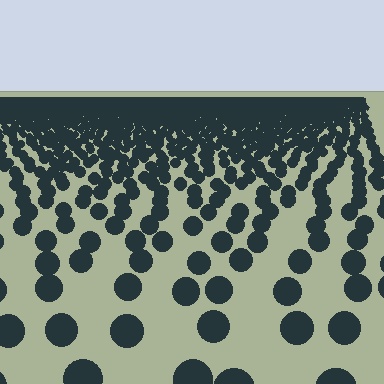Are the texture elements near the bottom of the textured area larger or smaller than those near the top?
Larger. Near the bottom, elements are closer to the viewer and appear at a bigger on-screen size.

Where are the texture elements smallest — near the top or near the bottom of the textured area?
Near the top.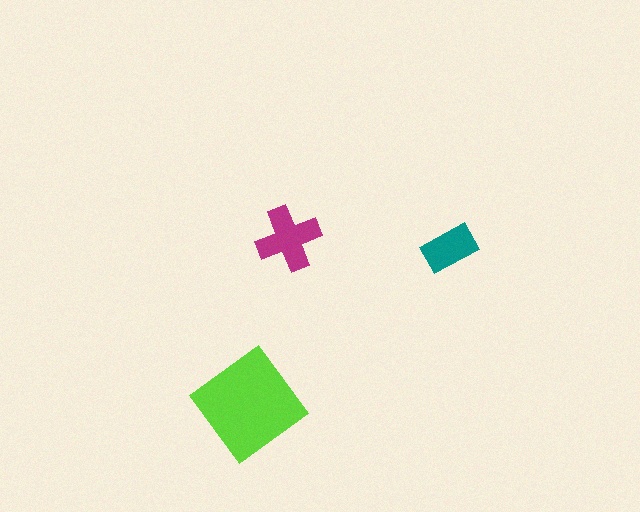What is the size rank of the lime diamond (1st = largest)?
1st.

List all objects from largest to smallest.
The lime diamond, the magenta cross, the teal rectangle.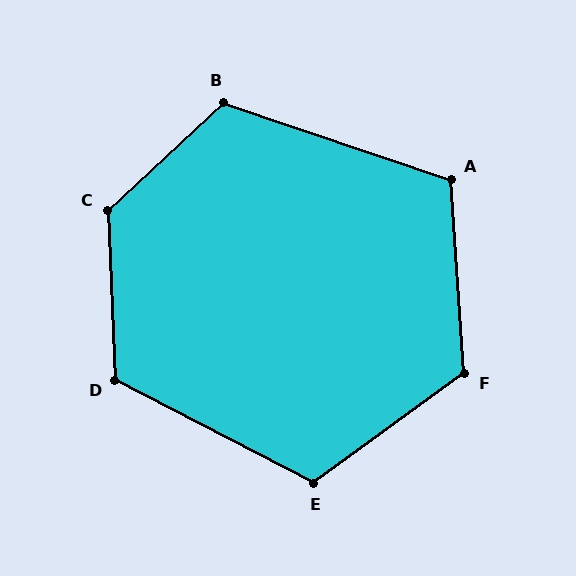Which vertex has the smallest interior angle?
A, at approximately 113 degrees.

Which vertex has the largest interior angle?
C, at approximately 131 degrees.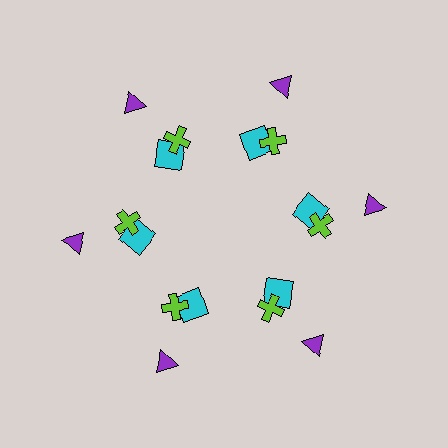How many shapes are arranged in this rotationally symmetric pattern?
There are 18 shapes, arranged in 6 groups of 3.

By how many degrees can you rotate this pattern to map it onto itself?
The pattern maps onto itself every 60 degrees of rotation.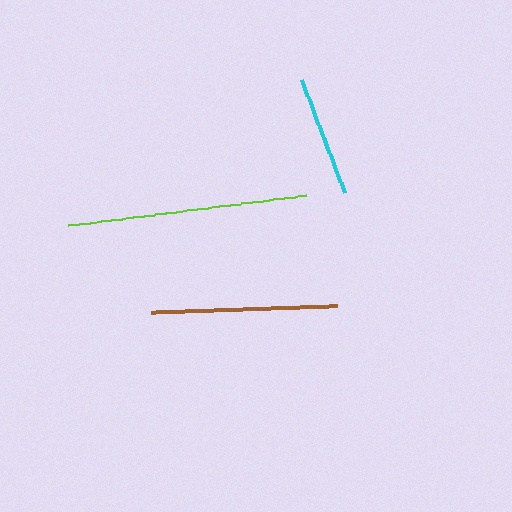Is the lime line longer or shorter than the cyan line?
The lime line is longer than the cyan line.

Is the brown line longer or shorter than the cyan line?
The brown line is longer than the cyan line.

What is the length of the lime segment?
The lime segment is approximately 240 pixels long.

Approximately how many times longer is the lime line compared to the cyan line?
The lime line is approximately 2.0 times the length of the cyan line.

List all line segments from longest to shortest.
From longest to shortest: lime, brown, cyan.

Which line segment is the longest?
The lime line is the longest at approximately 240 pixels.